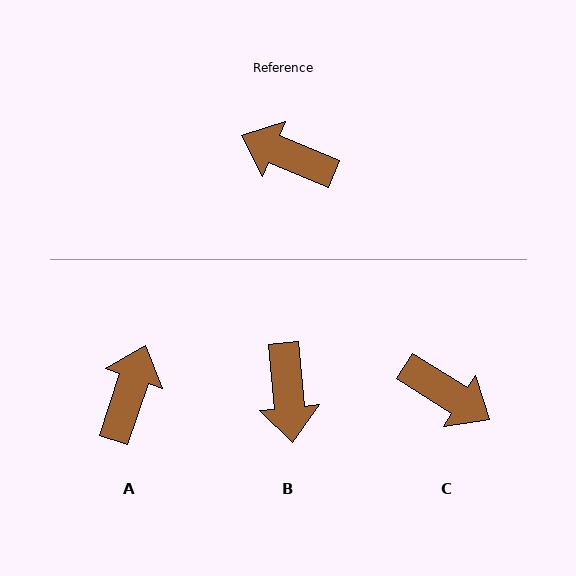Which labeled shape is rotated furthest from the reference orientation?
C, about 171 degrees away.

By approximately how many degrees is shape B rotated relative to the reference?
Approximately 118 degrees counter-clockwise.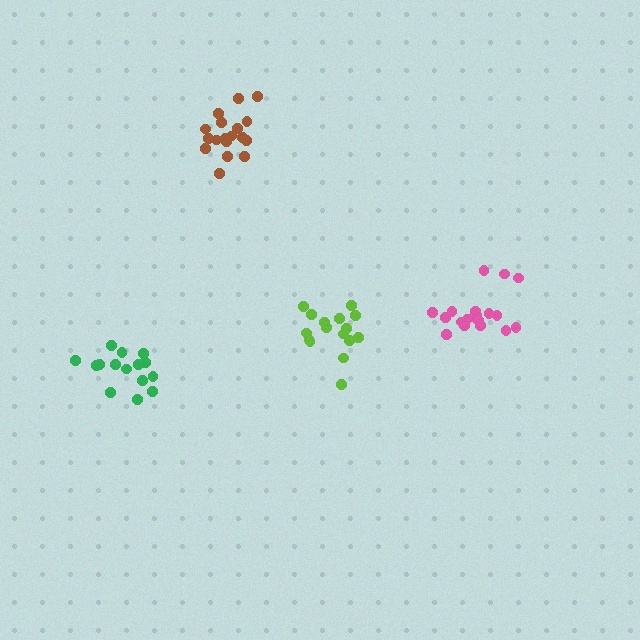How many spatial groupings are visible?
There are 4 spatial groupings.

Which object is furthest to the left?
The green cluster is leftmost.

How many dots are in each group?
Group 1: 19 dots, Group 2: 15 dots, Group 3: 18 dots, Group 4: 16 dots (68 total).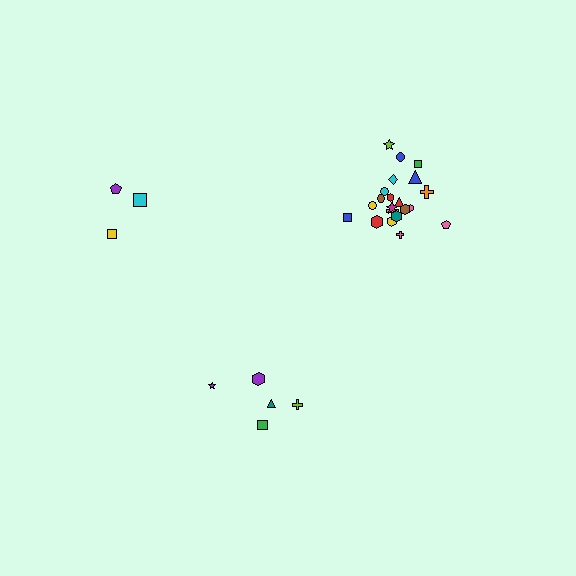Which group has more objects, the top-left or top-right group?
The top-right group.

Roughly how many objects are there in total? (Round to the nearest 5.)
Roughly 30 objects in total.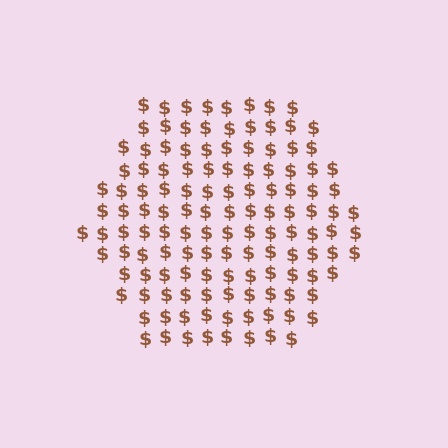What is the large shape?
The large shape is a hexagon.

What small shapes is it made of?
It is made of small dollar signs.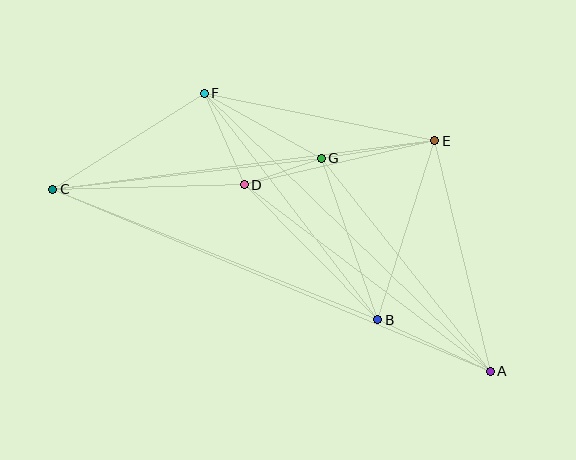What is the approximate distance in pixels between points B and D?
The distance between B and D is approximately 190 pixels.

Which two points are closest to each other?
Points D and G are closest to each other.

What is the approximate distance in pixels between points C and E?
The distance between C and E is approximately 385 pixels.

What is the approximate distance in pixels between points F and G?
The distance between F and G is approximately 134 pixels.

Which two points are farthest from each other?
Points A and C are farthest from each other.